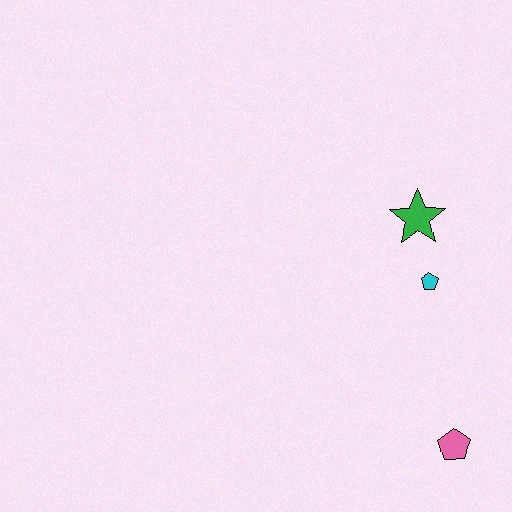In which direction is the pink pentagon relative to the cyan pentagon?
The pink pentagon is below the cyan pentagon.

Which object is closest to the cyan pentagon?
The green star is closest to the cyan pentagon.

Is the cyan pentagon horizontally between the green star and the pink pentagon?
Yes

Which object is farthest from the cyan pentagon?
The pink pentagon is farthest from the cyan pentagon.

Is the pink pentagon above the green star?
No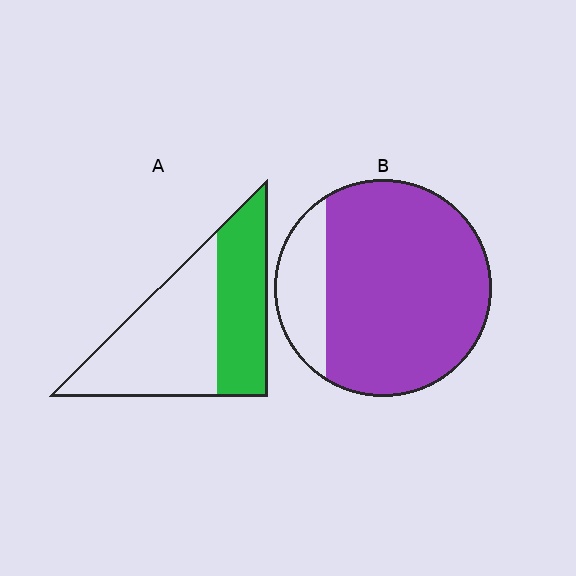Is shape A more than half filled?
No.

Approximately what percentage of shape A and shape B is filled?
A is approximately 40% and B is approximately 80%.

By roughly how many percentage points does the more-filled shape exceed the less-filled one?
By roughly 40 percentage points (B over A).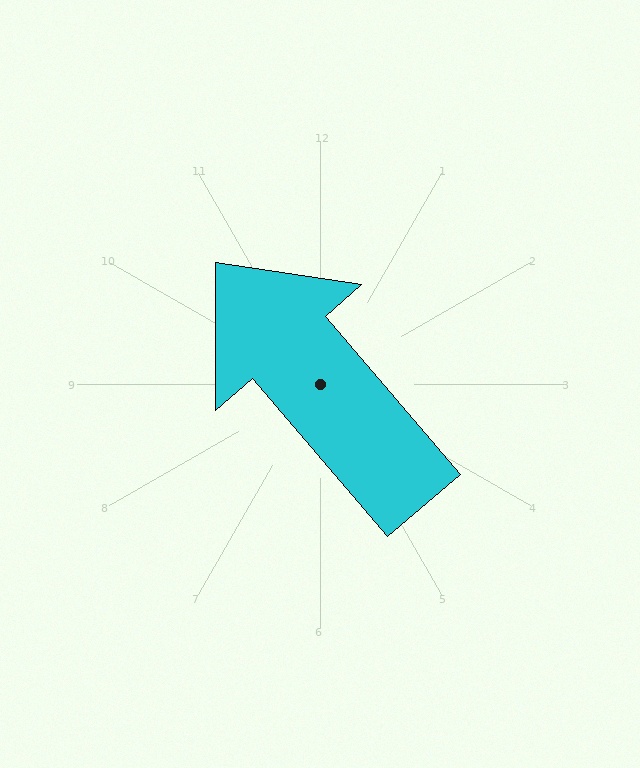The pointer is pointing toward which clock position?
Roughly 11 o'clock.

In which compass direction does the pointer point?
Northwest.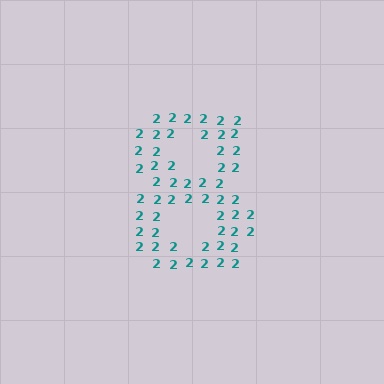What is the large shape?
The large shape is the digit 8.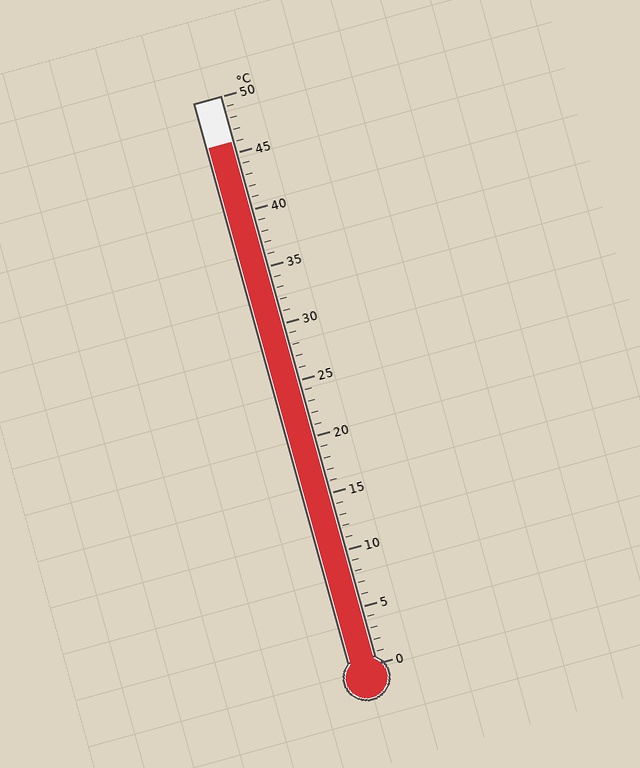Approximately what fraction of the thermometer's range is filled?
The thermometer is filled to approximately 90% of its range.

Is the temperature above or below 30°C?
The temperature is above 30°C.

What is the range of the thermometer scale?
The thermometer scale ranges from 0°C to 50°C.